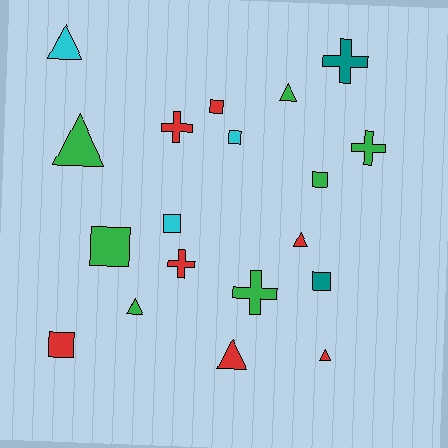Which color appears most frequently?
Red, with 7 objects.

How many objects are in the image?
There are 19 objects.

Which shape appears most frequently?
Square, with 7 objects.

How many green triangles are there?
There are 3 green triangles.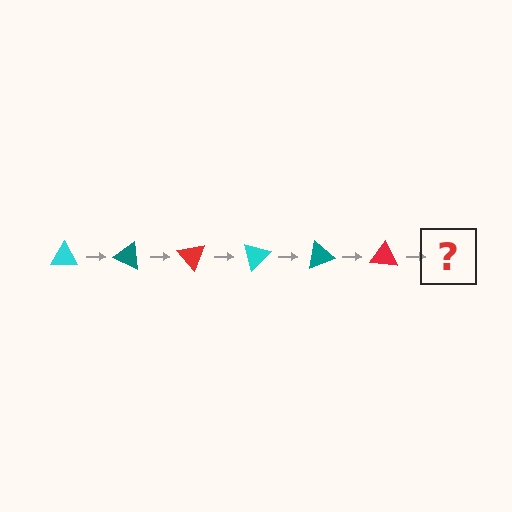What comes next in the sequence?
The next element should be a cyan triangle, rotated 150 degrees from the start.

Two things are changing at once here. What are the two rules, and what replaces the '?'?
The two rules are that it rotates 25 degrees each step and the color cycles through cyan, teal, and red. The '?' should be a cyan triangle, rotated 150 degrees from the start.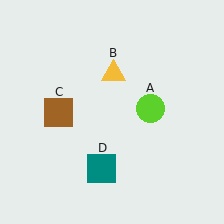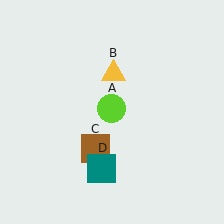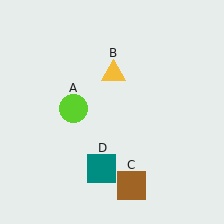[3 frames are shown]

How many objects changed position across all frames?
2 objects changed position: lime circle (object A), brown square (object C).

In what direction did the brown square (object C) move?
The brown square (object C) moved down and to the right.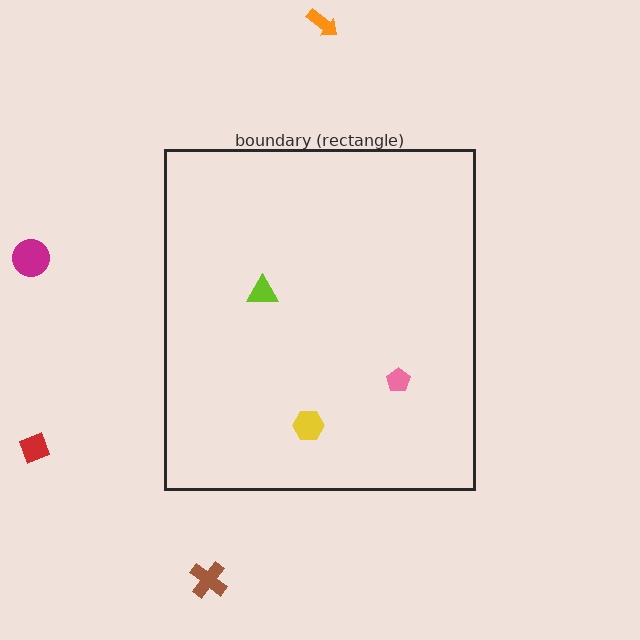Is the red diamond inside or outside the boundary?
Outside.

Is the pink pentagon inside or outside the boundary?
Inside.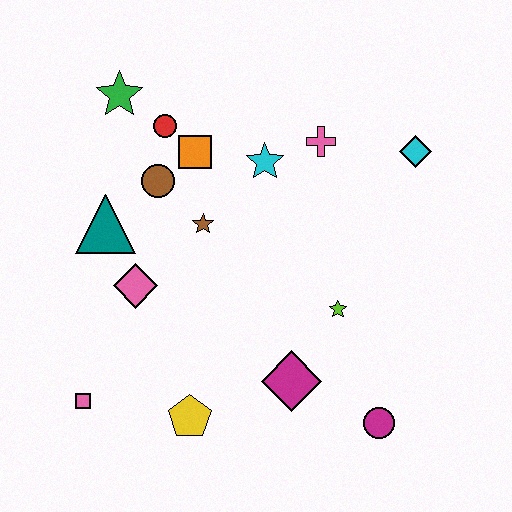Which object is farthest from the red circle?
The magenta circle is farthest from the red circle.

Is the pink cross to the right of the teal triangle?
Yes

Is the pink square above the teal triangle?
No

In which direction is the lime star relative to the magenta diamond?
The lime star is above the magenta diamond.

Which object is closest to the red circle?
The orange square is closest to the red circle.